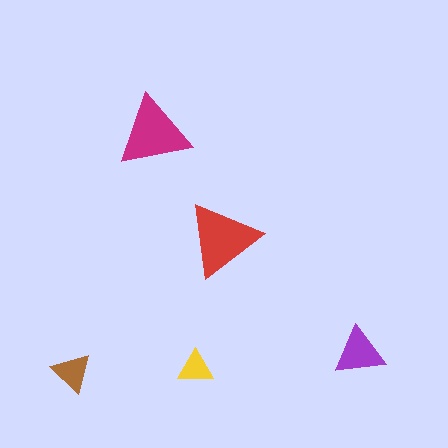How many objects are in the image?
There are 5 objects in the image.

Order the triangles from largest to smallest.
the red one, the magenta one, the purple one, the brown one, the yellow one.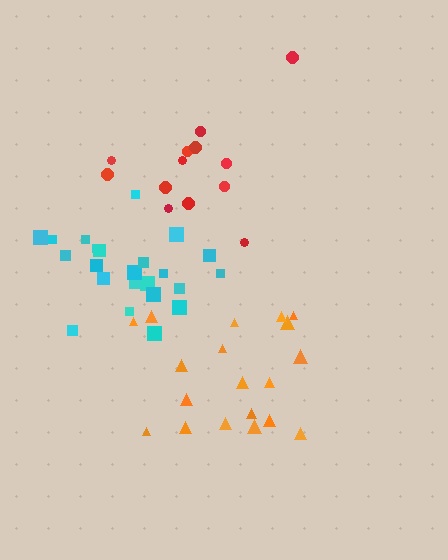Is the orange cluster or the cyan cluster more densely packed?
Cyan.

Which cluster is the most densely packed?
Cyan.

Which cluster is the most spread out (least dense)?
Orange.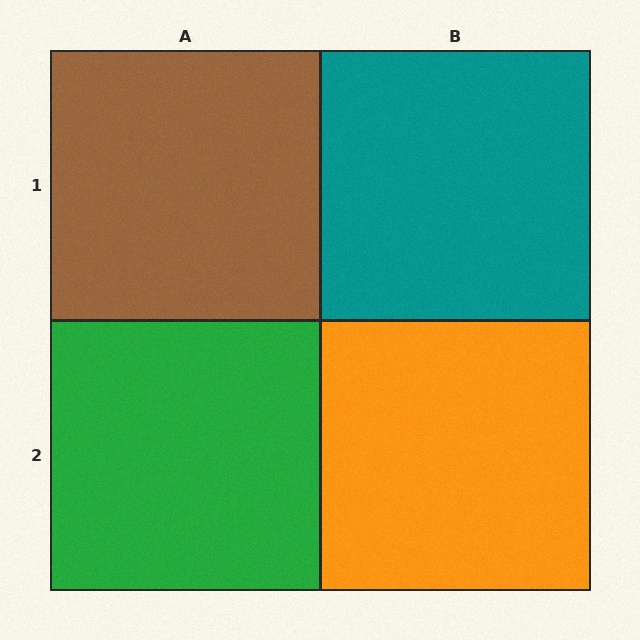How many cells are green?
1 cell is green.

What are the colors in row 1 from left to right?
Brown, teal.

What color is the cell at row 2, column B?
Orange.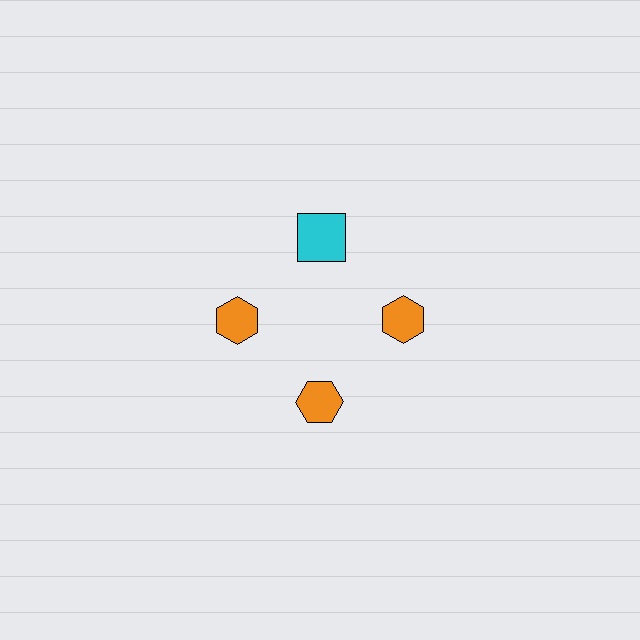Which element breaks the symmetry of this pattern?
The cyan square at roughly the 12 o'clock position breaks the symmetry. All other shapes are orange hexagons.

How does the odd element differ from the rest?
It differs in both color (cyan instead of orange) and shape (square instead of hexagon).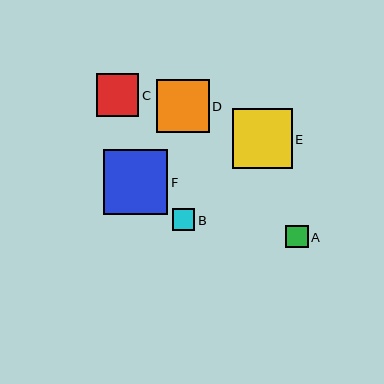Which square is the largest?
Square F is the largest with a size of approximately 65 pixels.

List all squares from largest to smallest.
From largest to smallest: F, E, D, C, A, B.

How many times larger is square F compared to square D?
Square F is approximately 1.2 times the size of square D.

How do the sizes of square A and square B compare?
Square A and square B are approximately the same size.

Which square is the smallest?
Square B is the smallest with a size of approximately 22 pixels.